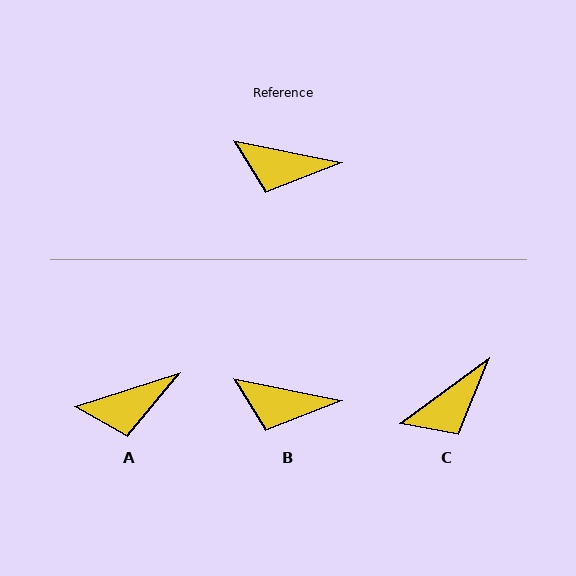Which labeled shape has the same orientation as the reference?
B.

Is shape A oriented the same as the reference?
No, it is off by about 29 degrees.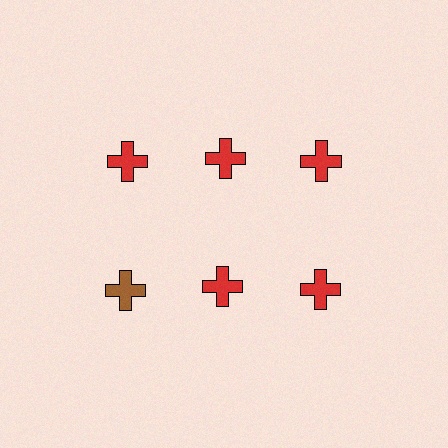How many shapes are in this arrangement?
There are 6 shapes arranged in a grid pattern.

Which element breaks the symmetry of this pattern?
The brown cross in the second row, leftmost column breaks the symmetry. All other shapes are red crosses.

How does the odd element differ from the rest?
It has a different color: brown instead of red.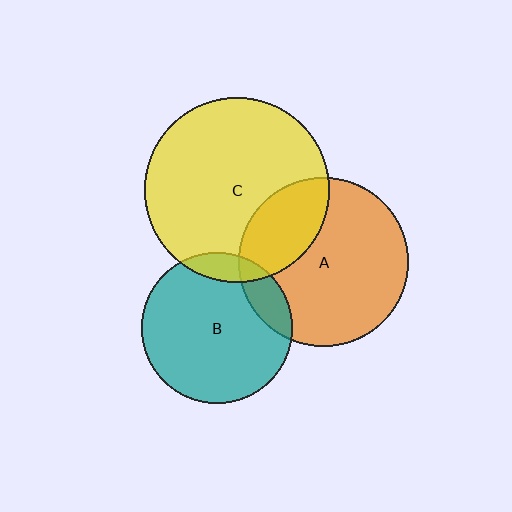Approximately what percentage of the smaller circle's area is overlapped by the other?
Approximately 15%.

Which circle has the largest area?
Circle C (yellow).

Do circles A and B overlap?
Yes.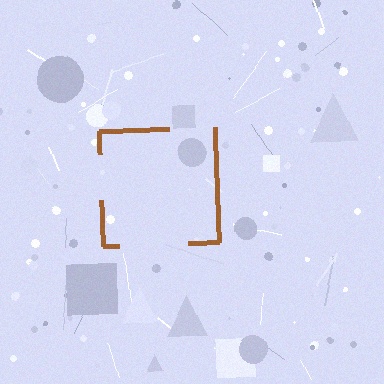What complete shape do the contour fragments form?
The contour fragments form a square.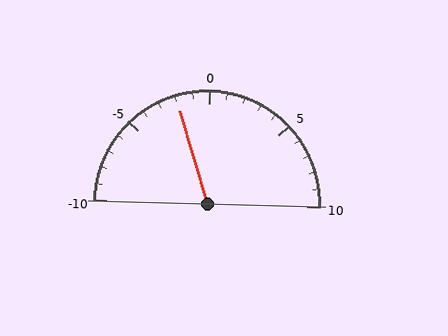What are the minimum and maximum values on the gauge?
The gauge ranges from -10 to 10.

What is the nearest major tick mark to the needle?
The nearest major tick mark is 0.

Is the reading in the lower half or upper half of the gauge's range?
The reading is in the lower half of the range (-10 to 10).